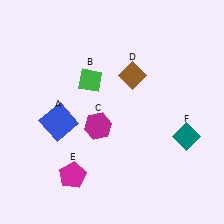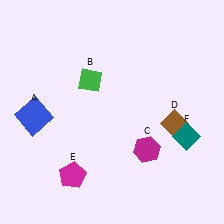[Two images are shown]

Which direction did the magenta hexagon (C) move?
The magenta hexagon (C) moved right.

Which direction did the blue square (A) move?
The blue square (A) moved left.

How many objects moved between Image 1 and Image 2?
3 objects moved between the two images.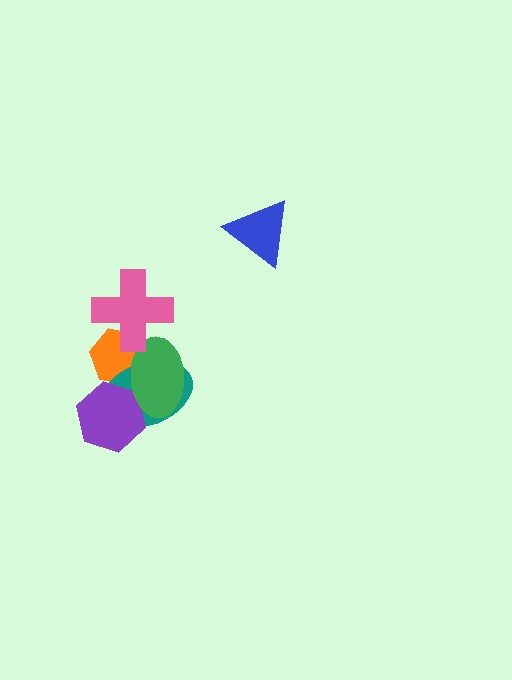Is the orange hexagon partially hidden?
Yes, it is partially covered by another shape.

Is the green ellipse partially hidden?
Yes, it is partially covered by another shape.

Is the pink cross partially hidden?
No, no other shape covers it.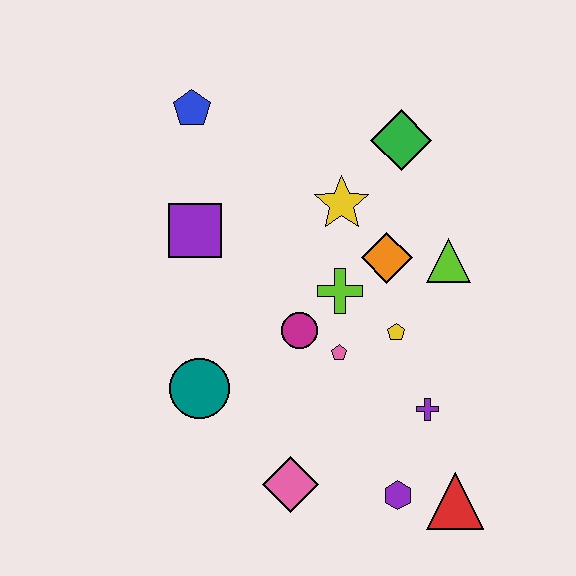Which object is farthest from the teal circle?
The green diamond is farthest from the teal circle.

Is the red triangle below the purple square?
Yes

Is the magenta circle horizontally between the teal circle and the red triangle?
Yes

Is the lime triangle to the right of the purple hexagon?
Yes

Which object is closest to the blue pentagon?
The purple square is closest to the blue pentagon.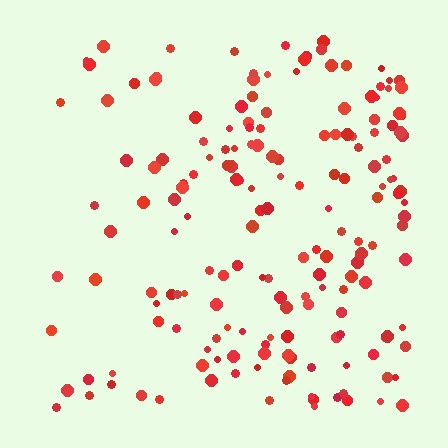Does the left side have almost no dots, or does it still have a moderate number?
Still a moderate number, just noticeably fewer than the right.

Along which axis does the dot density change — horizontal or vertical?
Horizontal.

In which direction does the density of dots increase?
From left to right, with the right side densest.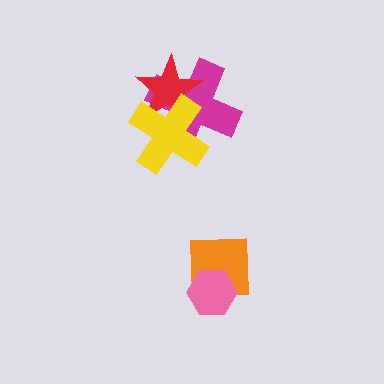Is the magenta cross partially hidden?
Yes, it is partially covered by another shape.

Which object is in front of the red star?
The yellow cross is in front of the red star.